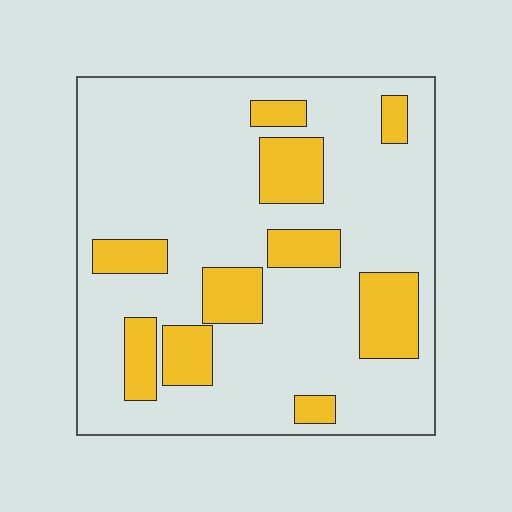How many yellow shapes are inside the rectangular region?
10.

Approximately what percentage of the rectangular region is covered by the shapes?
Approximately 20%.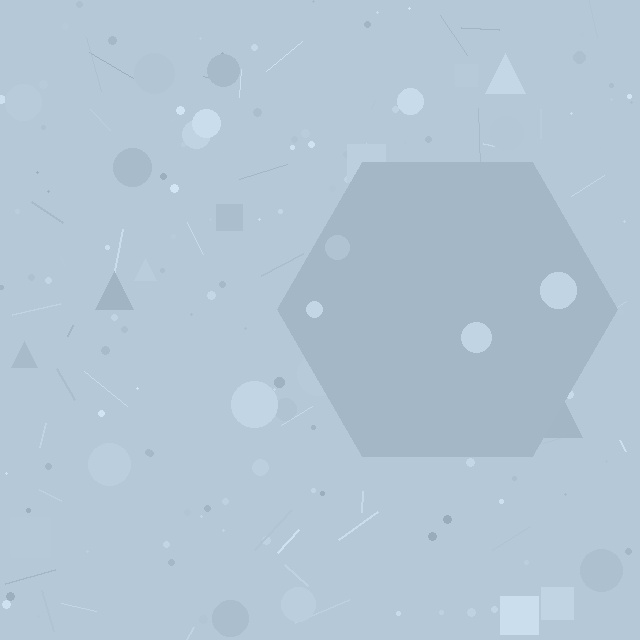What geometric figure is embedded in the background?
A hexagon is embedded in the background.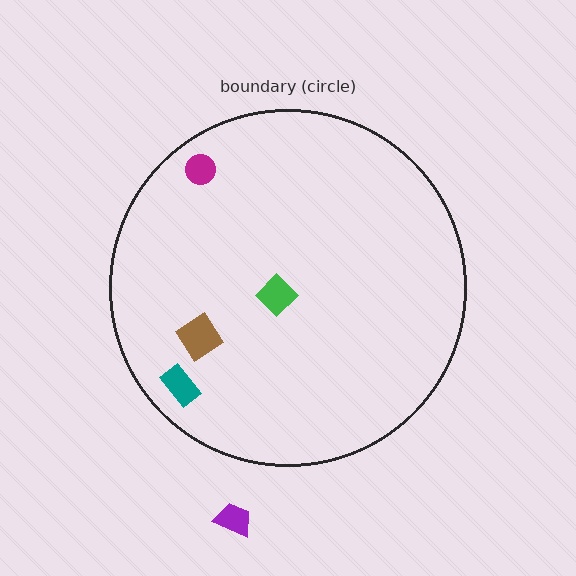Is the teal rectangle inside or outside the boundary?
Inside.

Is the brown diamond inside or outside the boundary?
Inside.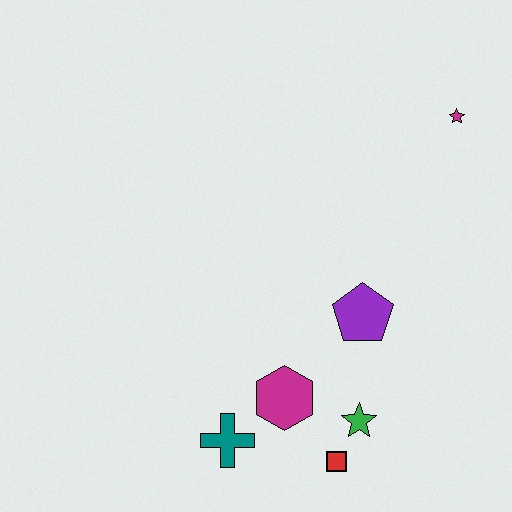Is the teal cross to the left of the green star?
Yes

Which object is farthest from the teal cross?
The magenta star is farthest from the teal cross.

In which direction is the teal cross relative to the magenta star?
The teal cross is below the magenta star.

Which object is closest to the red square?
The green star is closest to the red square.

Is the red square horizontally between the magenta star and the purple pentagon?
No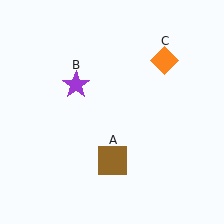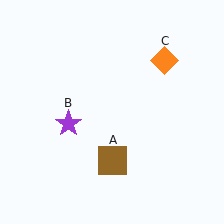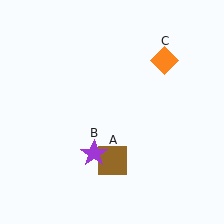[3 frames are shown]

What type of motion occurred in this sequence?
The purple star (object B) rotated counterclockwise around the center of the scene.